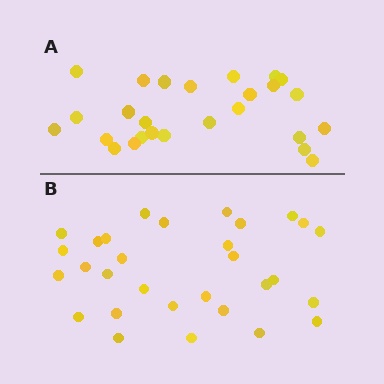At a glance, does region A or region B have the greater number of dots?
Region B (the bottom region) has more dots.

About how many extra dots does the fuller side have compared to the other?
Region B has about 4 more dots than region A.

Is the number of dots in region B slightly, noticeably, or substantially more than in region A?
Region B has only slightly more — the two regions are fairly close. The ratio is roughly 1.2 to 1.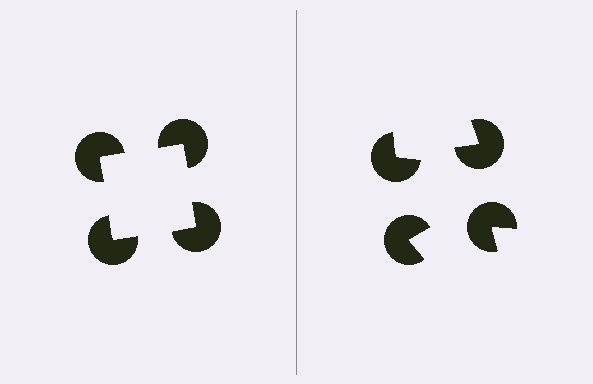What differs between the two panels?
The pac-man discs are positioned identically on both sides; only the wedge orientations differ. On the left they align to a square; on the right they are misaligned.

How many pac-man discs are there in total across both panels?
8 — 4 on each side.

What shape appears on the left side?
An illusory square.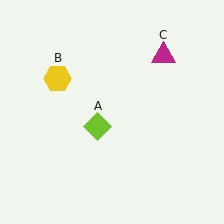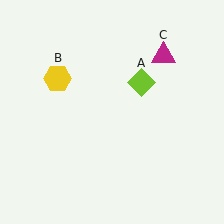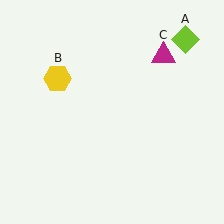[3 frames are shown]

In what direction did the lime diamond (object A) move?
The lime diamond (object A) moved up and to the right.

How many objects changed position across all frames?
1 object changed position: lime diamond (object A).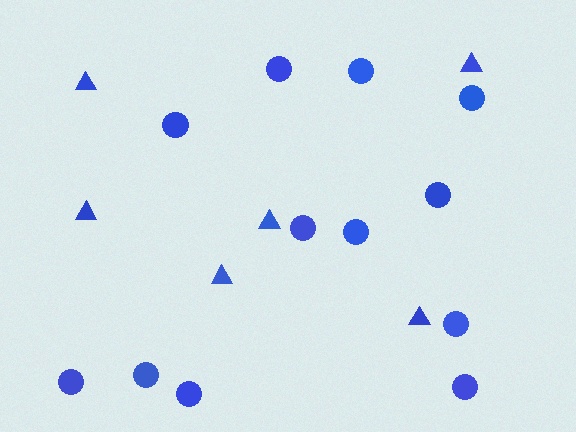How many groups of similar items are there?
There are 2 groups: one group of triangles (6) and one group of circles (12).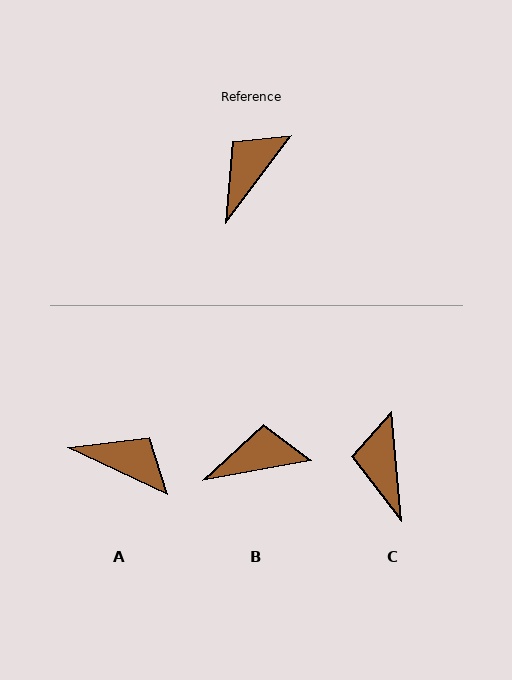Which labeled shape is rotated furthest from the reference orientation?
A, about 78 degrees away.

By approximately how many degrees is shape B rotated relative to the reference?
Approximately 43 degrees clockwise.